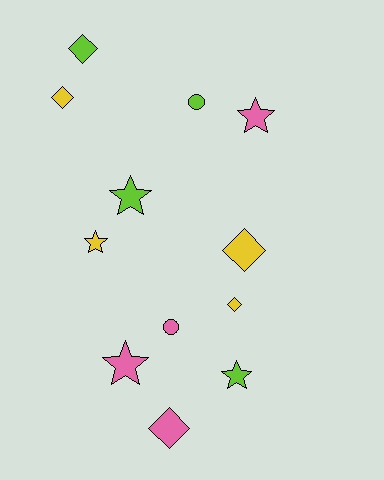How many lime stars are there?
There are 2 lime stars.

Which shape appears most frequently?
Star, with 5 objects.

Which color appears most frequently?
Yellow, with 4 objects.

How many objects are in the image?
There are 12 objects.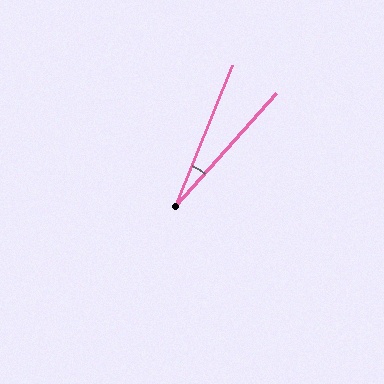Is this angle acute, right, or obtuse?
It is acute.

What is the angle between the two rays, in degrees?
Approximately 20 degrees.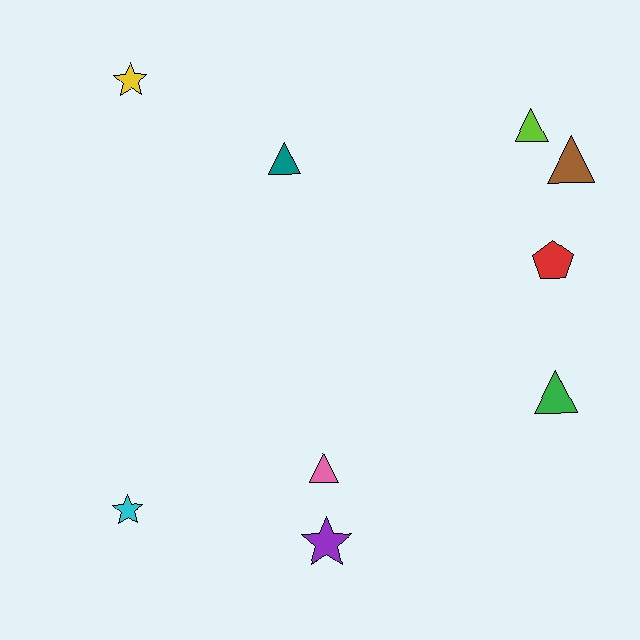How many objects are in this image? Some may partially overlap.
There are 9 objects.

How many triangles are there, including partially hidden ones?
There are 5 triangles.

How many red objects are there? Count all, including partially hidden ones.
There is 1 red object.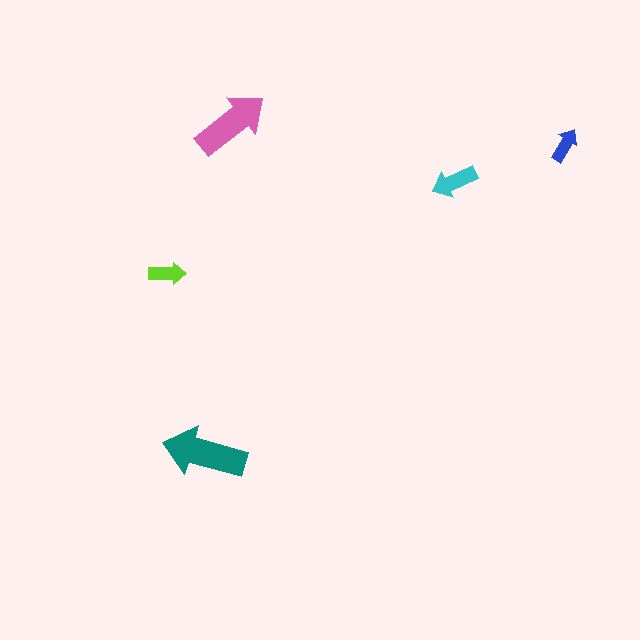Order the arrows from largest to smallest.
the teal one, the pink one, the cyan one, the lime one, the blue one.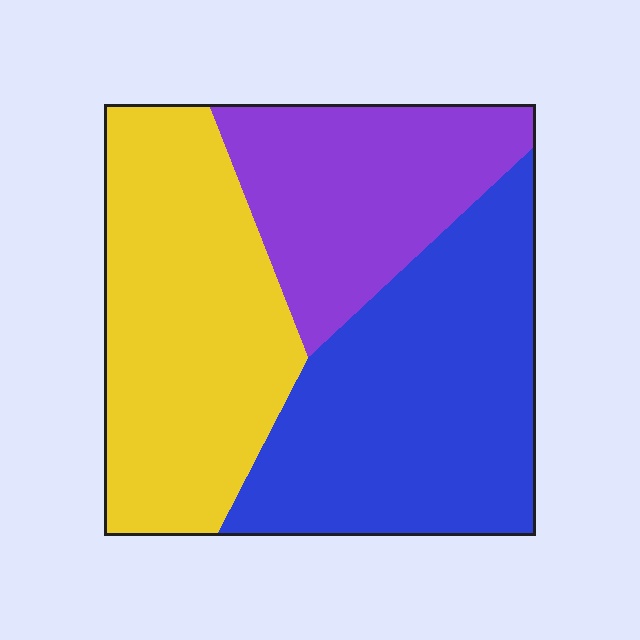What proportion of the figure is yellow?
Yellow takes up about three eighths (3/8) of the figure.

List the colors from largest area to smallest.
From largest to smallest: blue, yellow, purple.